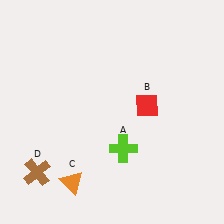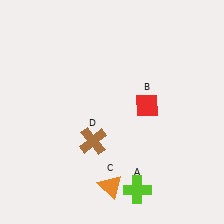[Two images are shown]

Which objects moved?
The objects that moved are: the lime cross (A), the orange triangle (C), the brown cross (D).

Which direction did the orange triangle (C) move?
The orange triangle (C) moved right.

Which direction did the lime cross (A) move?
The lime cross (A) moved down.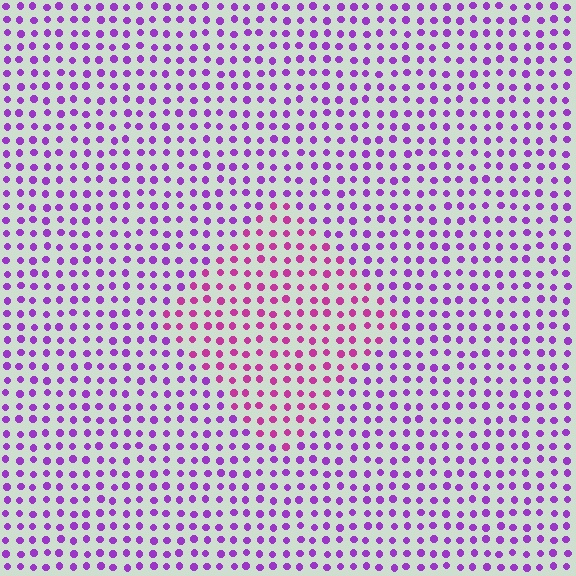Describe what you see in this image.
The image is filled with small purple elements in a uniform arrangement. A diamond-shaped region is visible where the elements are tinted to a slightly different hue, forming a subtle color boundary.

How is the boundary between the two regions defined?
The boundary is defined purely by a slight shift in hue (about 34 degrees). Spacing, size, and orientation are identical on both sides.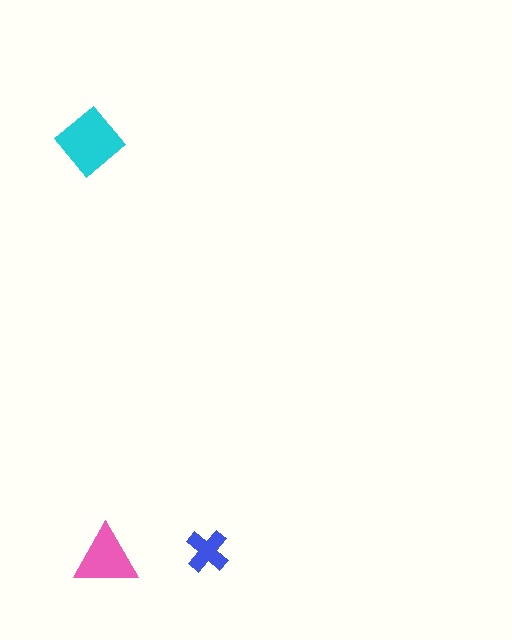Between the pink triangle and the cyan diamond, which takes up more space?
The cyan diamond.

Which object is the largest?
The cyan diamond.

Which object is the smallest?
The blue cross.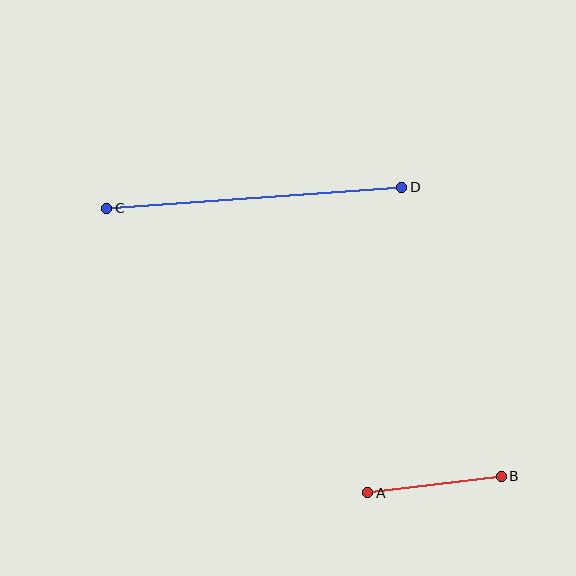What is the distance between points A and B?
The distance is approximately 135 pixels.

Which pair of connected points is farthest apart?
Points C and D are farthest apart.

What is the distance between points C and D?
The distance is approximately 296 pixels.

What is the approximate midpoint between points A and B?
The midpoint is at approximately (434, 485) pixels.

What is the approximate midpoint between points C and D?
The midpoint is at approximately (254, 198) pixels.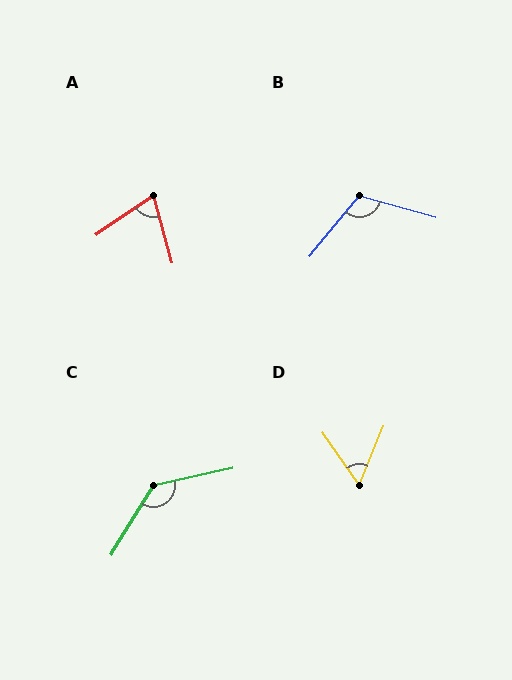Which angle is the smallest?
D, at approximately 57 degrees.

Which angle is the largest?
C, at approximately 134 degrees.